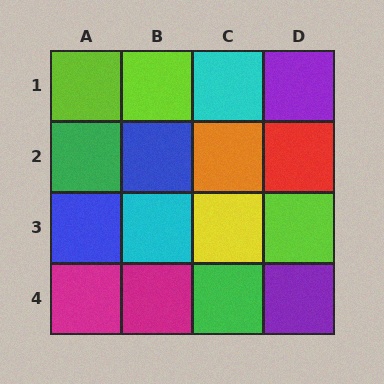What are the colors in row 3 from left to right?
Blue, cyan, yellow, lime.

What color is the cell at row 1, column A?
Lime.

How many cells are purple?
2 cells are purple.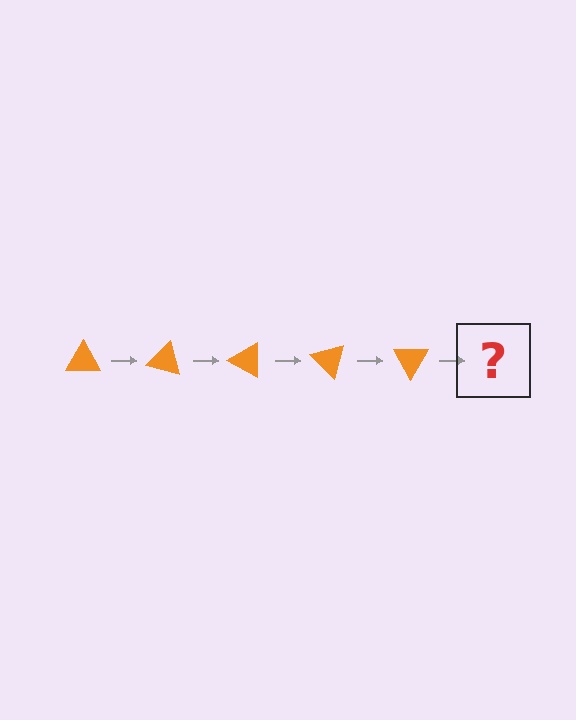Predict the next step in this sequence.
The next step is an orange triangle rotated 75 degrees.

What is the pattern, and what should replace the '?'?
The pattern is that the triangle rotates 15 degrees each step. The '?' should be an orange triangle rotated 75 degrees.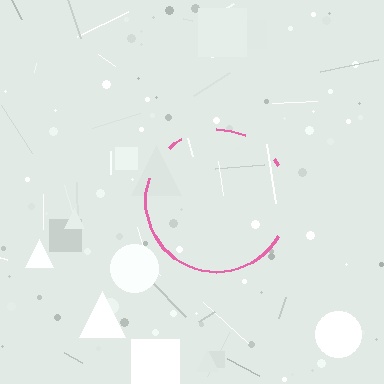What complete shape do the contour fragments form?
The contour fragments form a circle.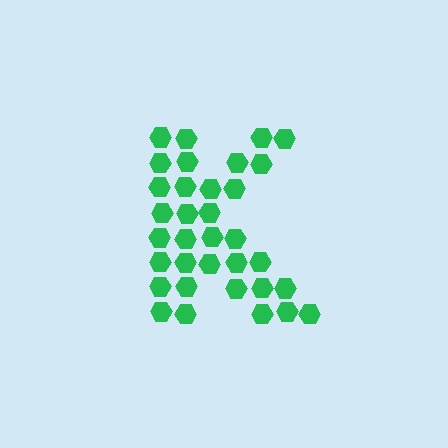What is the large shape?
The large shape is the letter K.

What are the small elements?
The small elements are hexagons.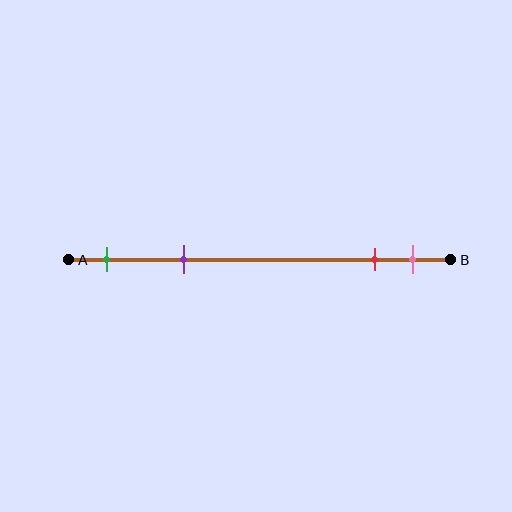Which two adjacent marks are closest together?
The red and pink marks are the closest adjacent pair.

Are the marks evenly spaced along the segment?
No, the marks are not evenly spaced.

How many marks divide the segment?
There are 4 marks dividing the segment.